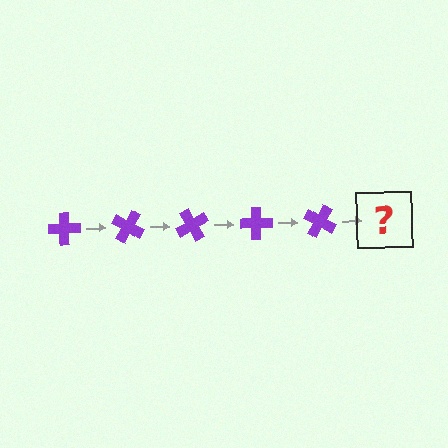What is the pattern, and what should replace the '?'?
The pattern is that the cross rotates 30 degrees each step. The '?' should be a purple cross rotated 150 degrees.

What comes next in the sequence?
The next element should be a purple cross rotated 150 degrees.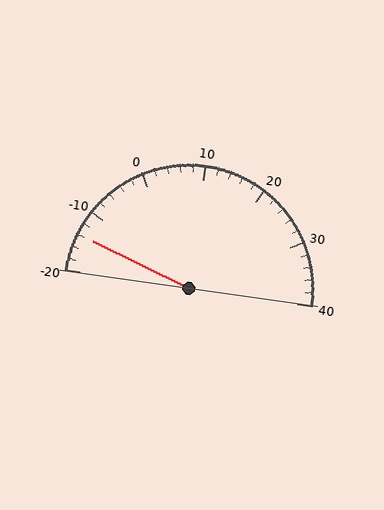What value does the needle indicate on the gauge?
The needle indicates approximately -14.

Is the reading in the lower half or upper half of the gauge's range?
The reading is in the lower half of the range (-20 to 40).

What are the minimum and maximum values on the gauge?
The gauge ranges from -20 to 40.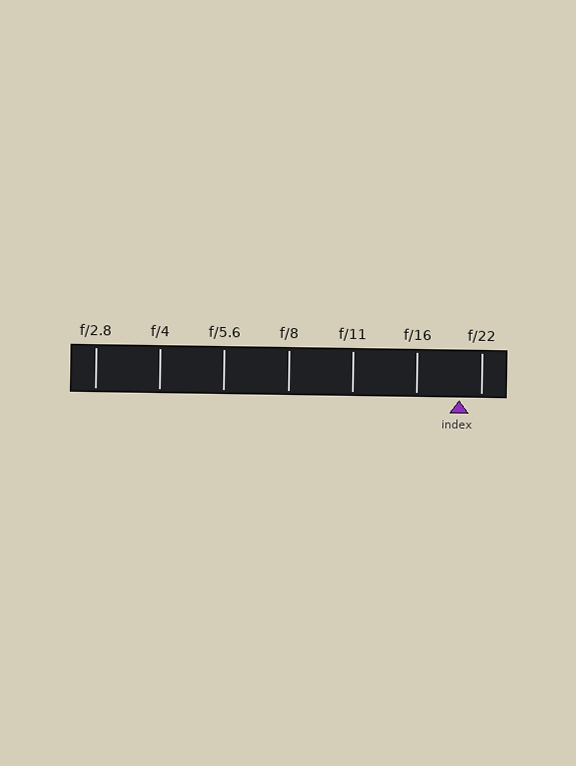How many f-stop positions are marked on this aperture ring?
There are 7 f-stop positions marked.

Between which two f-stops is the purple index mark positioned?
The index mark is between f/16 and f/22.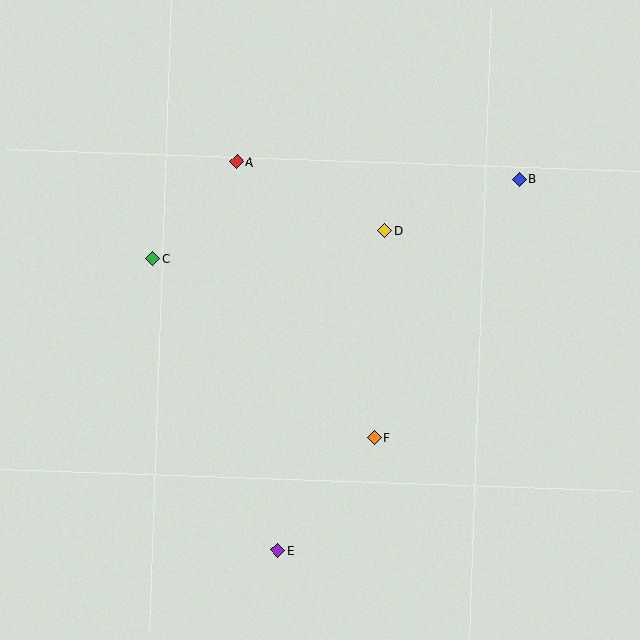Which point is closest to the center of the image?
Point D at (385, 231) is closest to the center.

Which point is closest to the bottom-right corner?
Point F is closest to the bottom-right corner.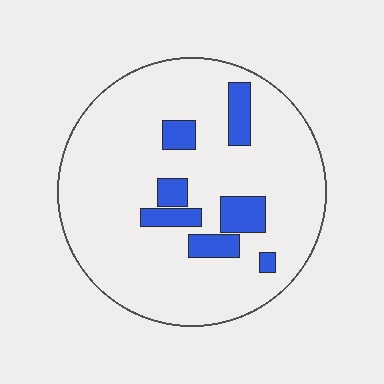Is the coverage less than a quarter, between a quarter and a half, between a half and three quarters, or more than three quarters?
Less than a quarter.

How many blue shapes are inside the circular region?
7.